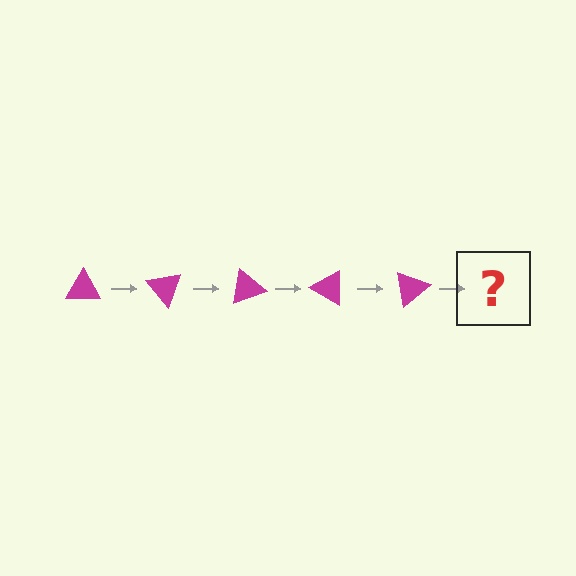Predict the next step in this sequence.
The next step is a magenta triangle rotated 250 degrees.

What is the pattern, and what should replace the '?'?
The pattern is that the triangle rotates 50 degrees each step. The '?' should be a magenta triangle rotated 250 degrees.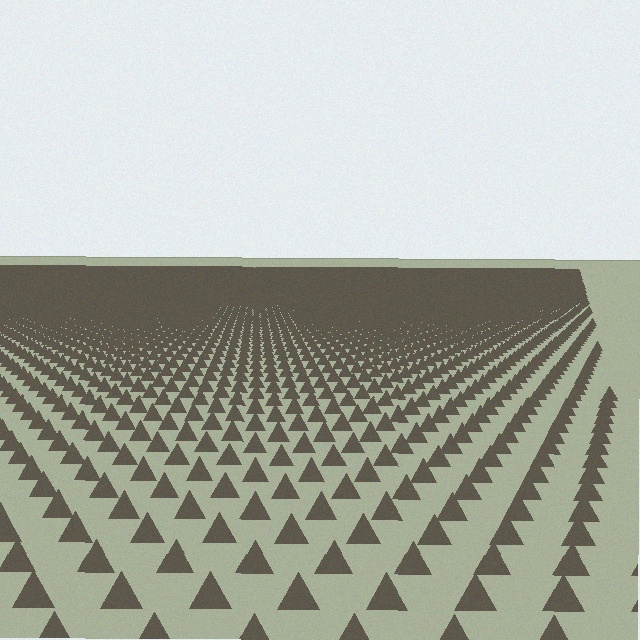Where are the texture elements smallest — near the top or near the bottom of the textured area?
Near the top.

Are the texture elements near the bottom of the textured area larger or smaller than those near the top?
Larger. Near the bottom, elements are closer to the viewer and appear at a bigger on-screen size.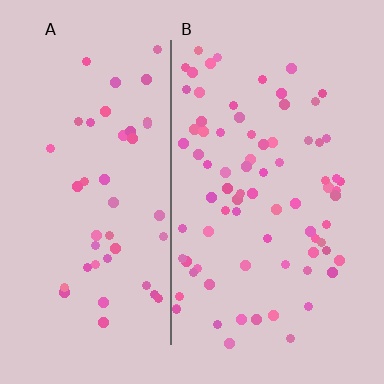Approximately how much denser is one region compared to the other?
Approximately 1.7× — region B over region A.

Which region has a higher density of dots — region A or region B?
B (the right).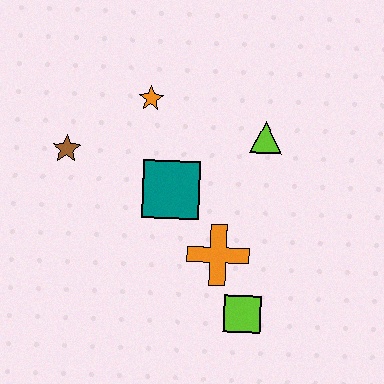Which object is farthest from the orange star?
The lime square is farthest from the orange star.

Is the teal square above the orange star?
No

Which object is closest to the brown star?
The orange star is closest to the brown star.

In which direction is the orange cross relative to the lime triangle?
The orange cross is below the lime triangle.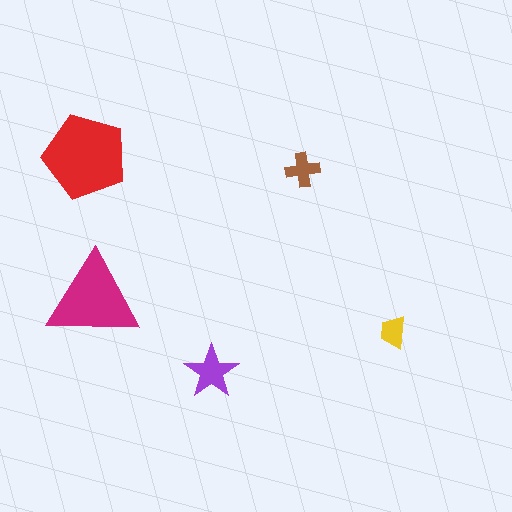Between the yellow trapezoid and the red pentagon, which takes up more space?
The red pentagon.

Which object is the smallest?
The yellow trapezoid.